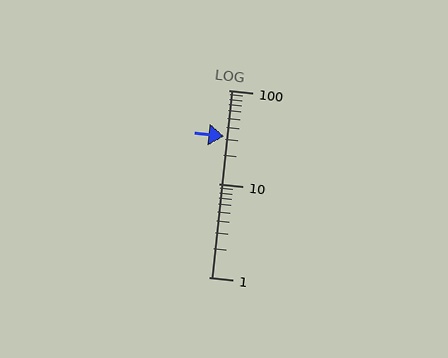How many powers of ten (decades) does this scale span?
The scale spans 2 decades, from 1 to 100.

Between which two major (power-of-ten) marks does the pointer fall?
The pointer is between 10 and 100.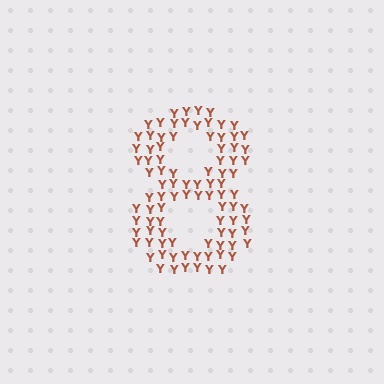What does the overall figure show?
The overall figure shows the digit 8.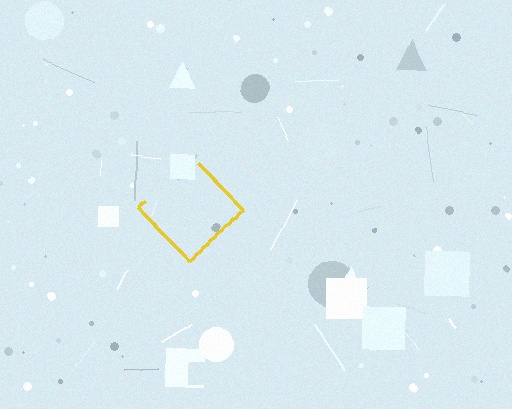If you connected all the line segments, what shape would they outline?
They would outline a diamond.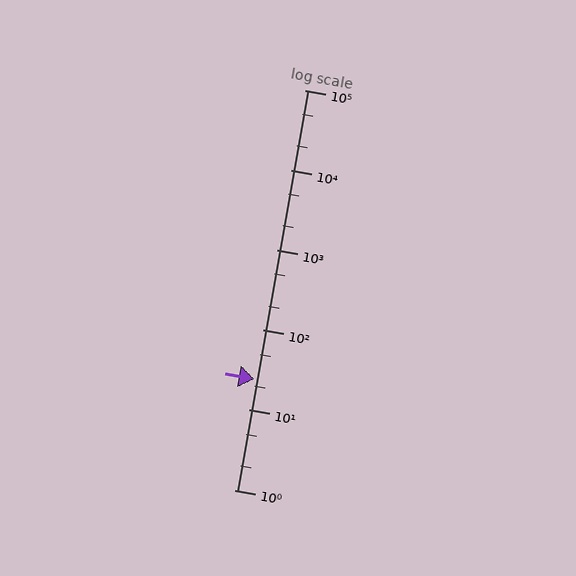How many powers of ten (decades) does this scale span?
The scale spans 5 decades, from 1 to 100000.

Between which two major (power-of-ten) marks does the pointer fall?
The pointer is between 10 and 100.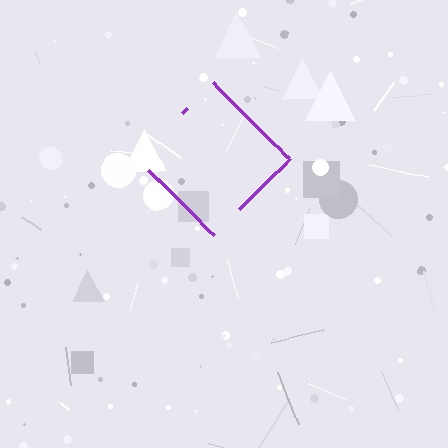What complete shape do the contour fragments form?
The contour fragments form a diamond.